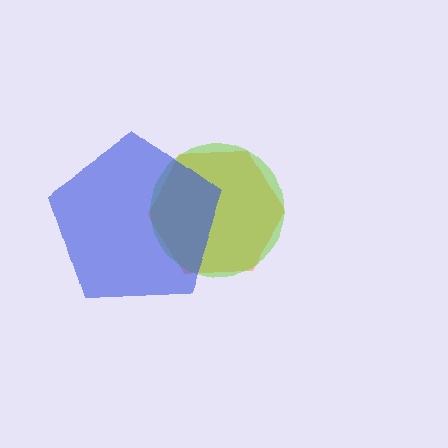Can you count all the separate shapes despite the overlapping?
Yes, there are 3 separate shapes.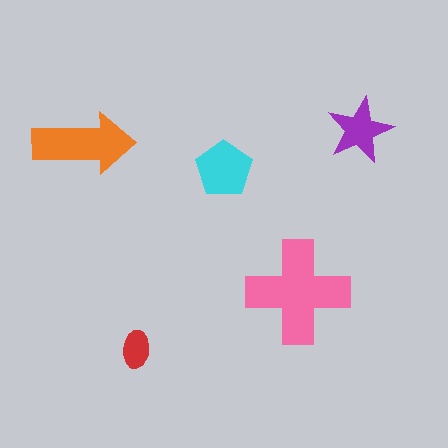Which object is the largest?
The pink cross.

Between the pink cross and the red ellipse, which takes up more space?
The pink cross.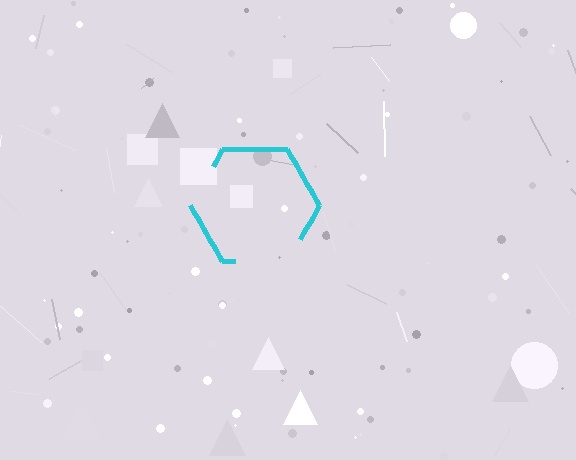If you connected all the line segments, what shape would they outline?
They would outline a hexagon.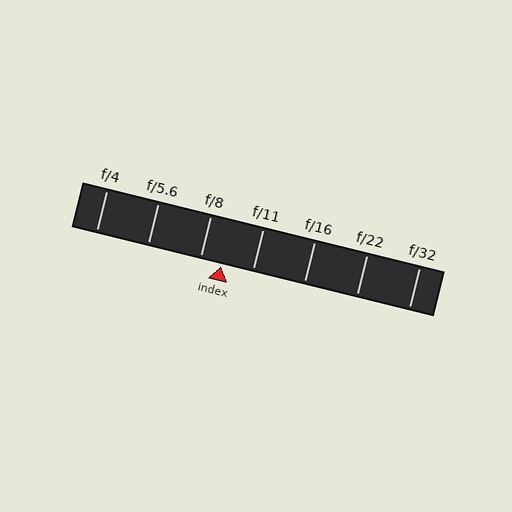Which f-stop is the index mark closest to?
The index mark is closest to f/8.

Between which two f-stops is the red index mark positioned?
The index mark is between f/8 and f/11.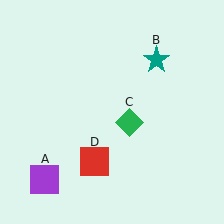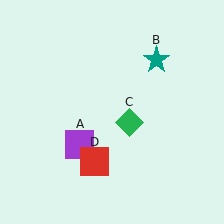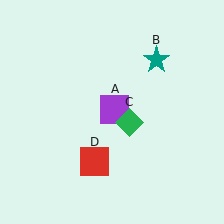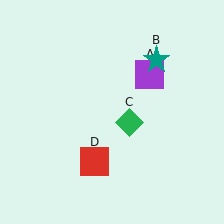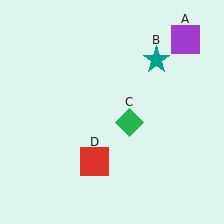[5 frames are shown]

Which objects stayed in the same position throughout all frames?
Teal star (object B) and green diamond (object C) and red square (object D) remained stationary.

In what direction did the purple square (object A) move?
The purple square (object A) moved up and to the right.